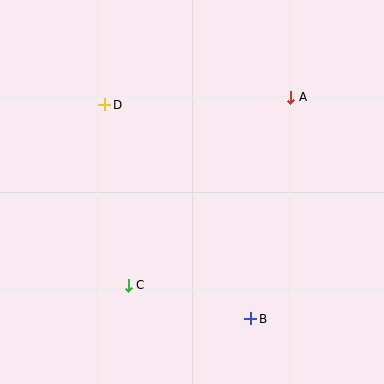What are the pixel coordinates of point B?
Point B is at (251, 319).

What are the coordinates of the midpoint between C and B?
The midpoint between C and B is at (189, 302).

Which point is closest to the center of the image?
Point C at (128, 285) is closest to the center.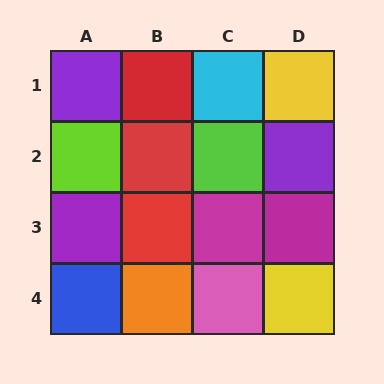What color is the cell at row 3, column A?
Purple.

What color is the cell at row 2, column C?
Lime.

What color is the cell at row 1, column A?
Purple.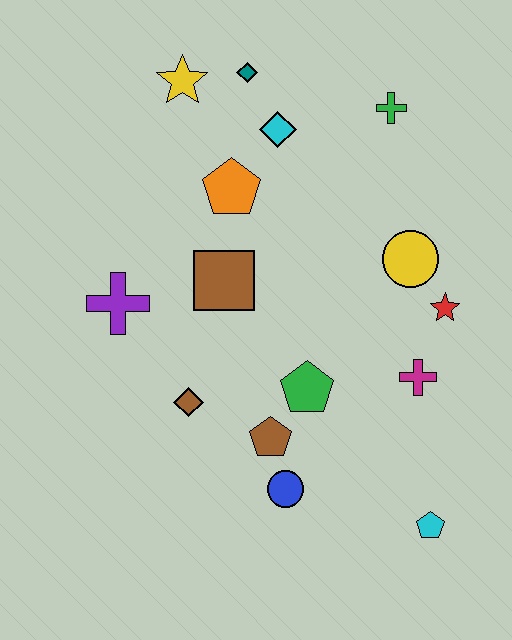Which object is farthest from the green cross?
The cyan pentagon is farthest from the green cross.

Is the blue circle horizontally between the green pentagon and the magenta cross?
No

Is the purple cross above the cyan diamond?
No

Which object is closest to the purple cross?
The brown square is closest to the purple cross.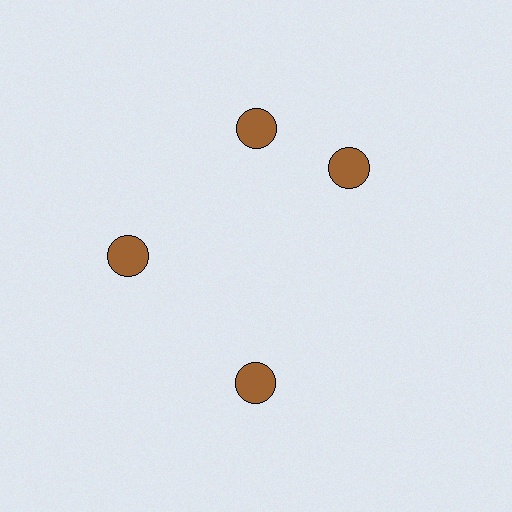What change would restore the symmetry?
The symmetry would be restored by rotating it back into even spacing with its neighbors so that all 4 circles sit at equal angles and equal distance from the center.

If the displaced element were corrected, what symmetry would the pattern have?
It would have 4-fold rotational symmetry — the pattern would map onto itself every 90 degrees.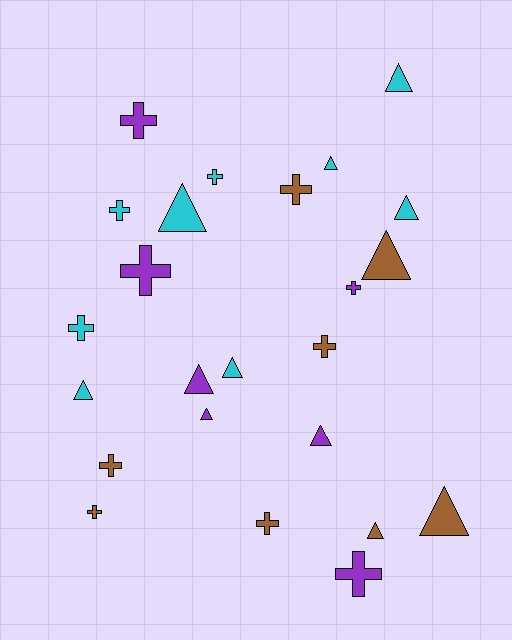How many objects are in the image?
There are 24 objects.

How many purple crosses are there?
There are 4 purple crosses.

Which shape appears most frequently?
Triangle, with 12 objects.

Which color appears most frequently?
Cyan, with 9 objects.